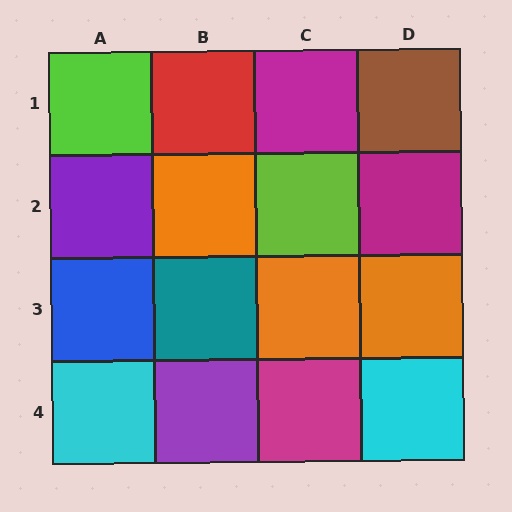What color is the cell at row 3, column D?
Orange.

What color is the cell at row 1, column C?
Magenta.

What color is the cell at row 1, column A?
Lime.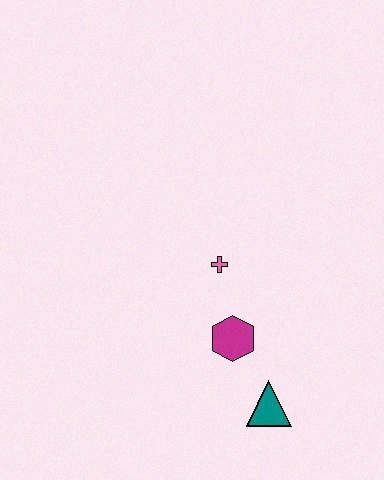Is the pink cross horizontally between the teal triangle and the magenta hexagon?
No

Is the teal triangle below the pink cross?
Yes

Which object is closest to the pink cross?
The magenta hexagon is closest to the pink cross.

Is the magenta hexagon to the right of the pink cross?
Yes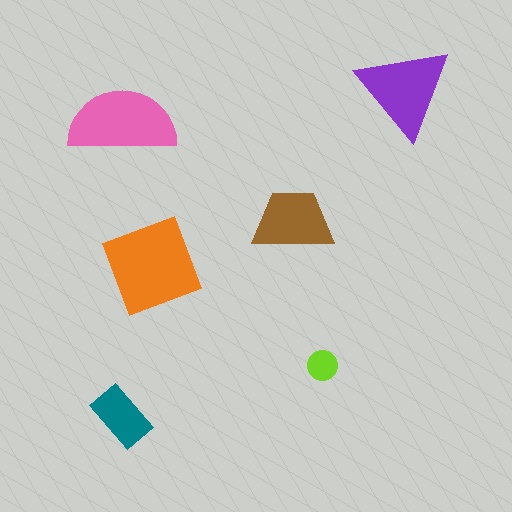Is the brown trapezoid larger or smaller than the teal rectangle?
Larger.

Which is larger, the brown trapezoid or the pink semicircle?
The pink semicircle.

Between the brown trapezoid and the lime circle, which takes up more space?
The brown trapezoid.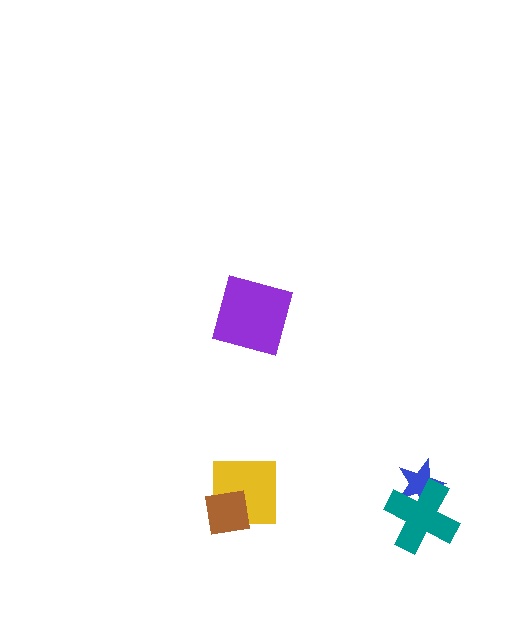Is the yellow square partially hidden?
Yes, it is partially covered by another shape.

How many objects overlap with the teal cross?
1 object overlaps with the teal cross.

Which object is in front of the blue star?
The teal cross is in front of the blue star.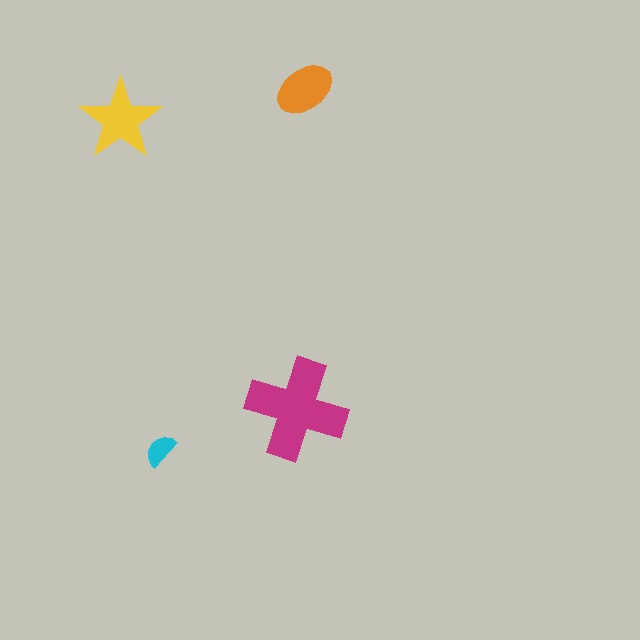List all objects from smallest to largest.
The cyan semicircle, the orange ellipse, the yellow star, the magenta cross.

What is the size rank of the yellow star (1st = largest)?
2nd.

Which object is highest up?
The orange ellipse is topmost.